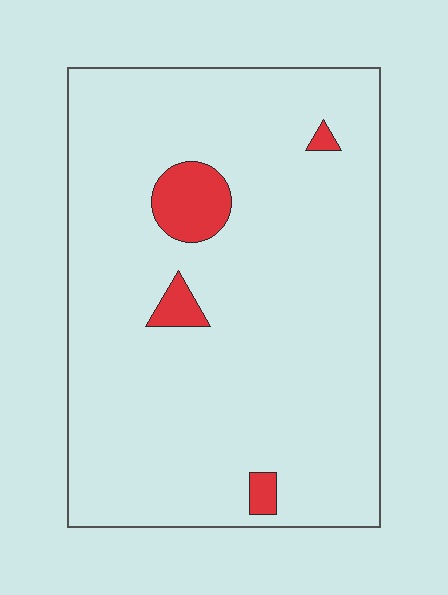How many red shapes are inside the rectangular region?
4.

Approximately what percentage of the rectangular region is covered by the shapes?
Approximately 5%.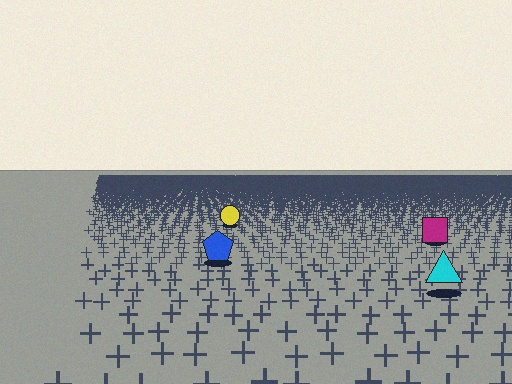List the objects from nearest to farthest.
From nearest to farthest: the cyan triangle, the blue pentagon, the magenta square, the yellow circle.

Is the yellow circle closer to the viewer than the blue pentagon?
No. The blue pentagon is closer — you can tell from the texture gradient: the ground texture is coarser near it.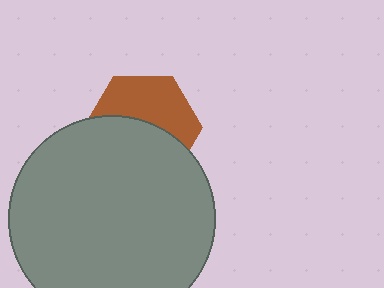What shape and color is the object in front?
The object in front is a gray circle.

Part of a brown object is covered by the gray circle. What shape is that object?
It is a hexagon.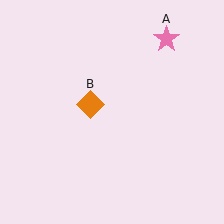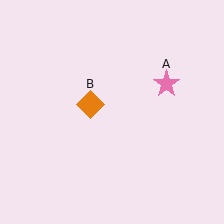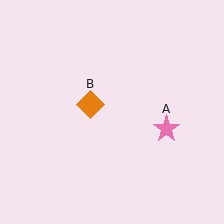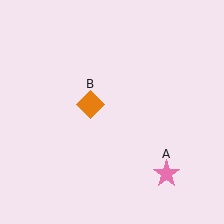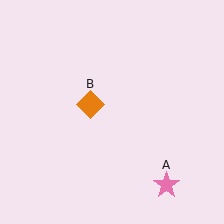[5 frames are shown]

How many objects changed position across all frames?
1 object changed position: pink star (object A).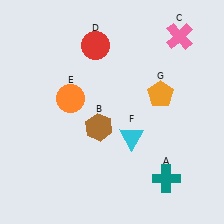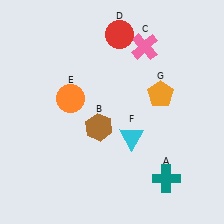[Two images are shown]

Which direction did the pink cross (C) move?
The pink cross (C) moved left.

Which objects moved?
The objects that moved are: the pink cross (C), the red circle (D).